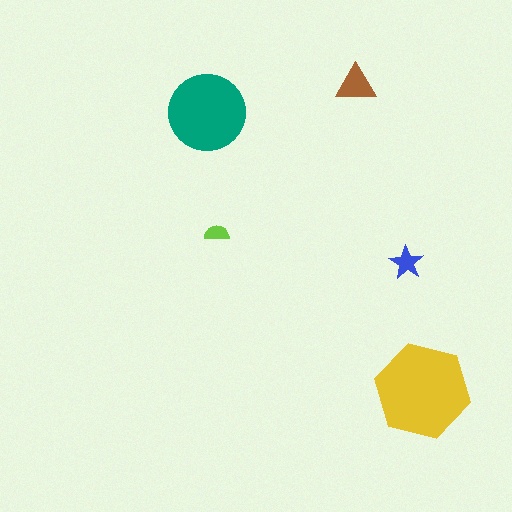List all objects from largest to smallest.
The yellow hexagon, the teal circle, the brown triangle, the blue star, the lime semicircle.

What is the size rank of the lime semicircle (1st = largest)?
5th.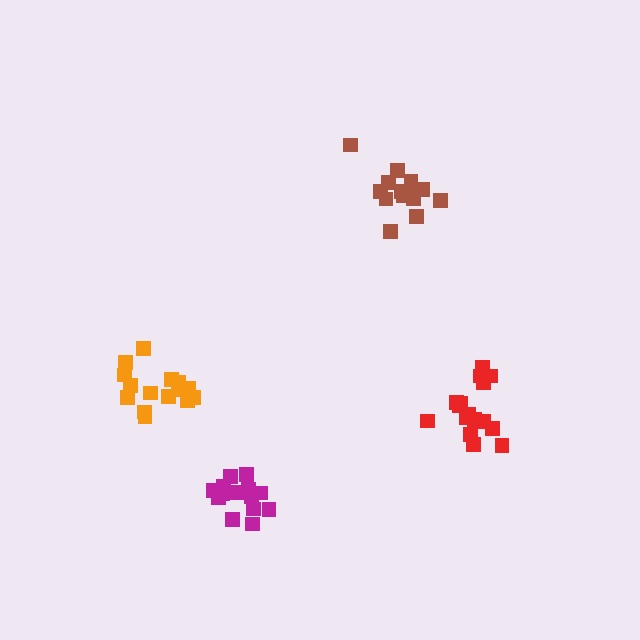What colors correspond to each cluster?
The clusters are colored: brown, magenta, red, orange.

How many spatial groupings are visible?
There are 4 spatial groupings.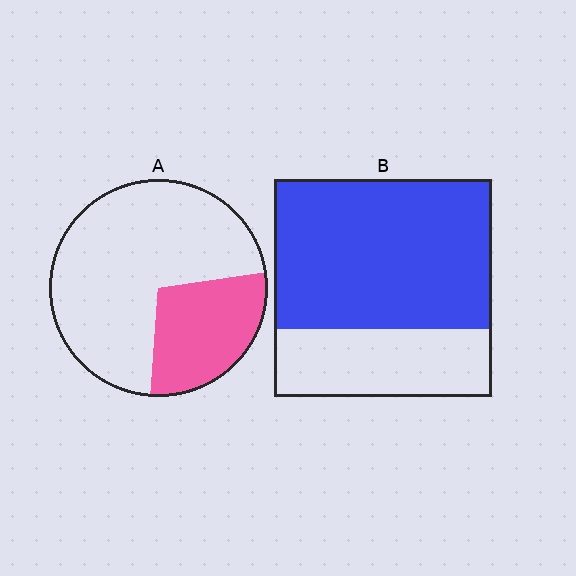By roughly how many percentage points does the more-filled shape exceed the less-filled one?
By roughly 40 percentage points (B over A).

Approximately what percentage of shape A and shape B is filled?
A is approximately 30% and B is approximately 70%.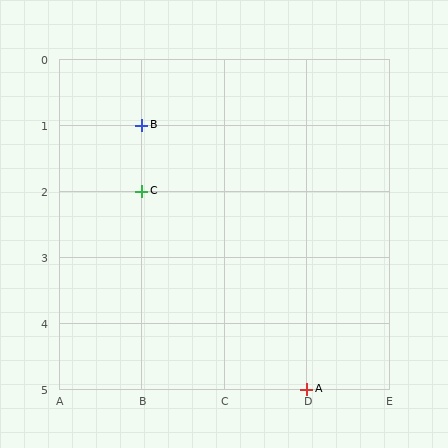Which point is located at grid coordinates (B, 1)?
Point B is at (B, 1).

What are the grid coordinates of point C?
Point C is at grid coordinates (B, 2).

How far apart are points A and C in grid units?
Points A and C are 2 columns and 3 rows apart (about 3.6 grid units diagonally).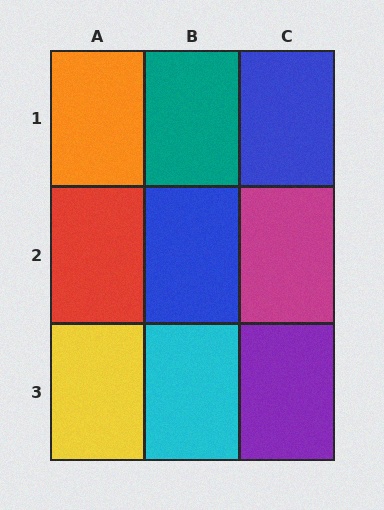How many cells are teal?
1 cell is teal.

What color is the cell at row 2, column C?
Magenta.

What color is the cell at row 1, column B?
Teal.